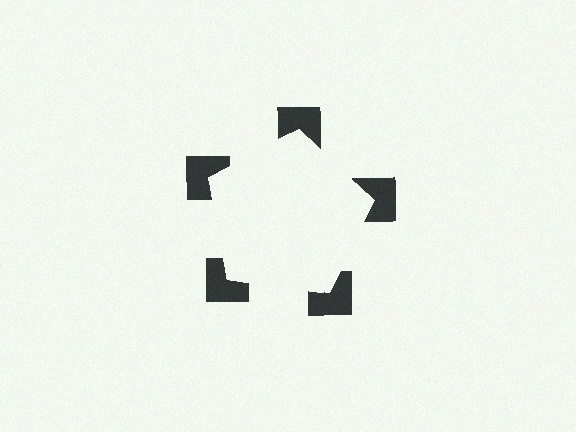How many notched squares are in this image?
There are 5 — one at each vertex of the illusory pentagon.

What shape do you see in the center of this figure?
An illusory pentagon — its edges are inferred from the aligned wedge cuts in the notched squares, not physically drawn.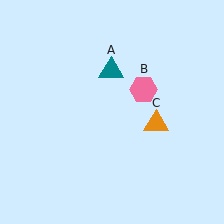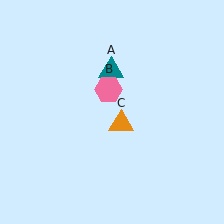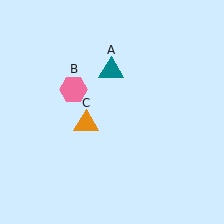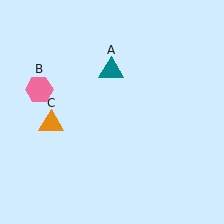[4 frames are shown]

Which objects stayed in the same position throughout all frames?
Teal triangle (object A) remained stationary.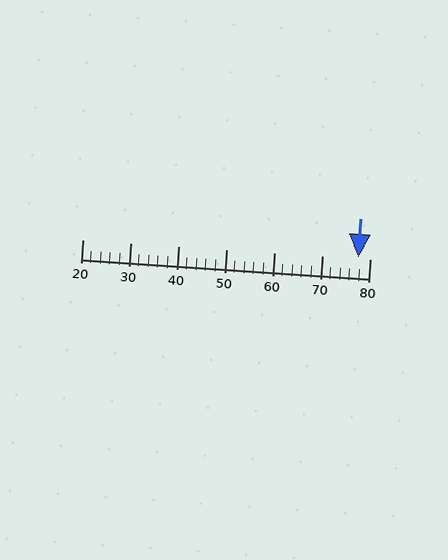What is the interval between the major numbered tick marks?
The major tick marks are spaced 10 units apart.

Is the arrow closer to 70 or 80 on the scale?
The arrow is closer to 80.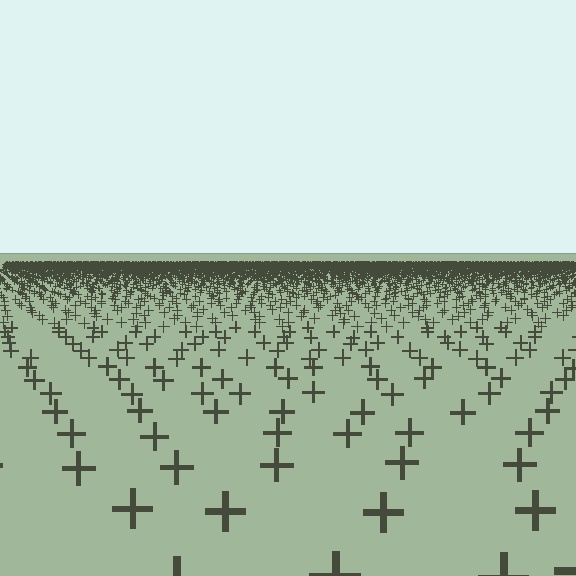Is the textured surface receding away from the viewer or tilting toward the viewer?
The surface is receding away from the viewer. Texture elements get smaller and denser toward the top.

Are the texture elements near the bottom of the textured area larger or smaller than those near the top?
Larger. Near the bottom, elements are closer to the viewer and appear at a bigger on-screen size.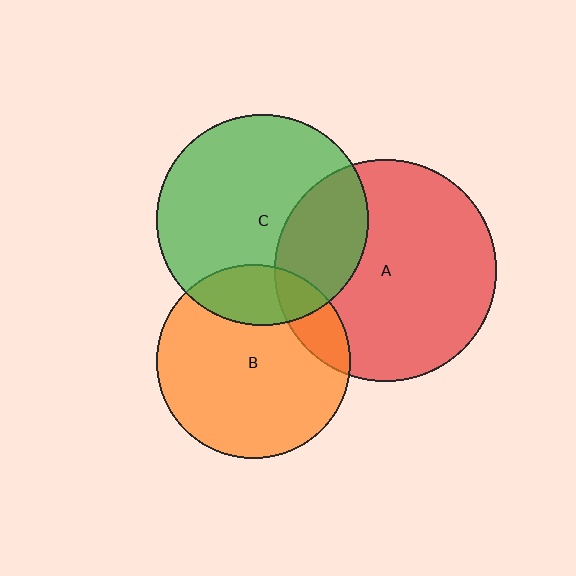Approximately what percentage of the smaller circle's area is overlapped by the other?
Approximately 20%.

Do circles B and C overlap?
Yes.